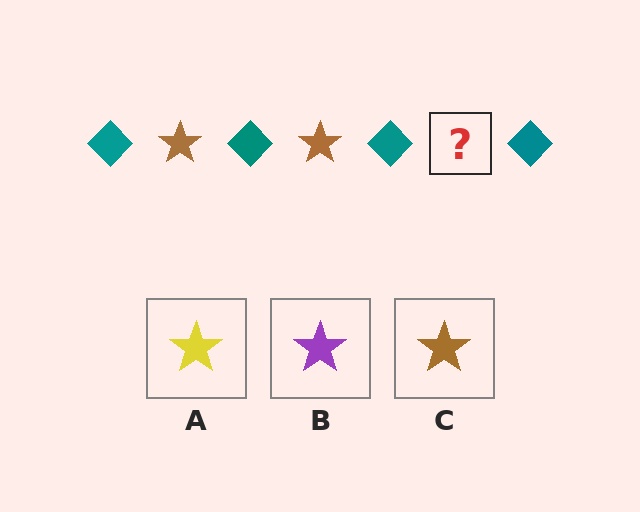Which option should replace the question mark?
Option C.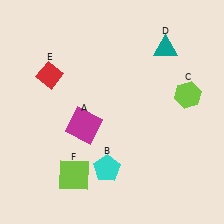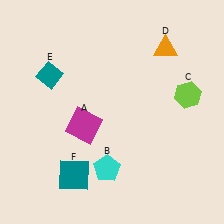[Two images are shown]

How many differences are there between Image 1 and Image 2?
There are 3 differences between the two images.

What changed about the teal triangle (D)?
In Image 1, D is teal. In Image 2, it changed to orange.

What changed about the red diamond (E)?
In Image 1, E is red. In Image 2, it changed to teal.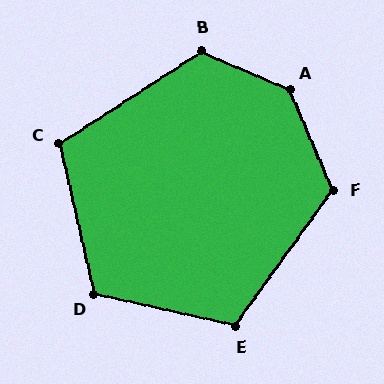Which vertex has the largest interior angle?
A, at approximately 137 degrees.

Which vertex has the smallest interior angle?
C, at approximately 110 degrees.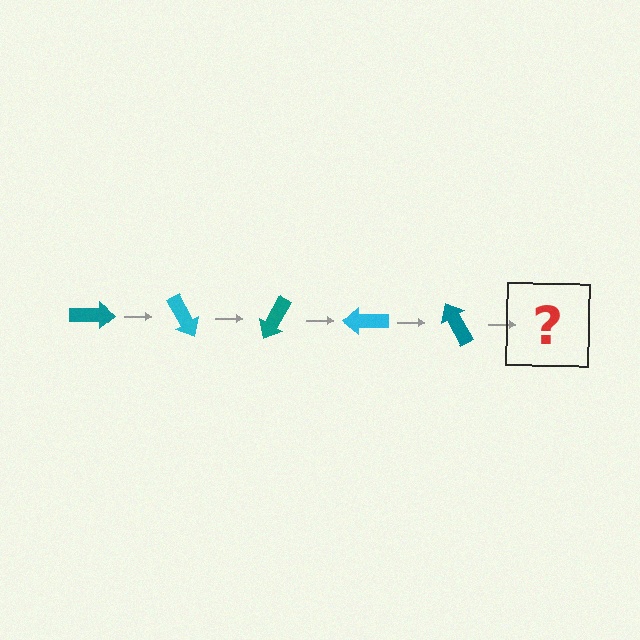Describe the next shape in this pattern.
It should be a cyan arrow, rotated 300 degrees from the start.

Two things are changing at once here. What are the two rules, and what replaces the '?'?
The two rules are that it rotates 60 degrees each step and the color cycles through teal and cyan. The '?' should be a cyan arrow, rotated 300 degrees from the start.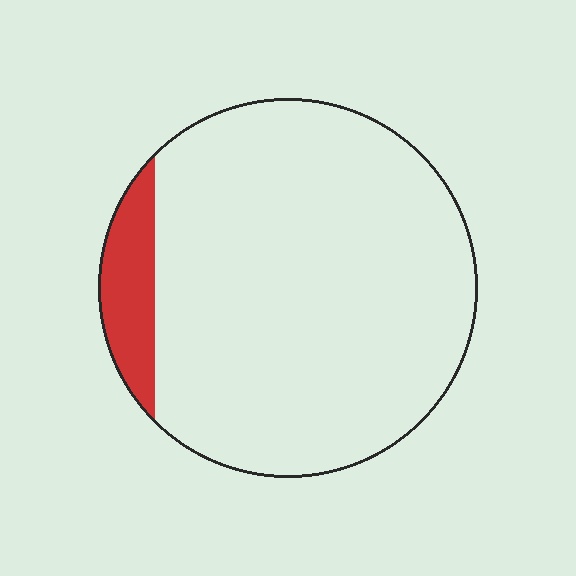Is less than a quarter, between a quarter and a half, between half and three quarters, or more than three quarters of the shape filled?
Less than a quarter.